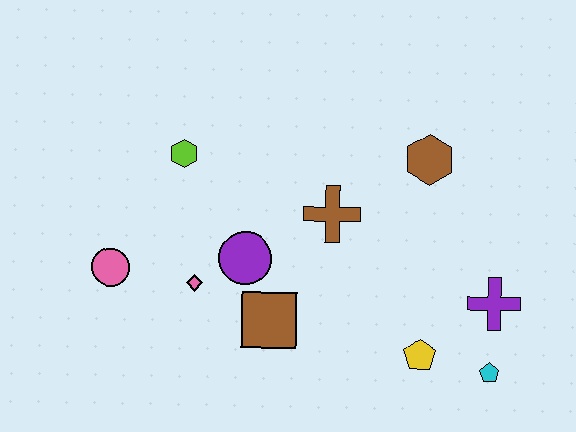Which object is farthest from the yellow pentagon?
The pink circle is farthest from the yellow pentagon.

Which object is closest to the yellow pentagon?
The cyan pentagon is closest to the yellow pentagon.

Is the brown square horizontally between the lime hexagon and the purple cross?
Yes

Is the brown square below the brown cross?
Yes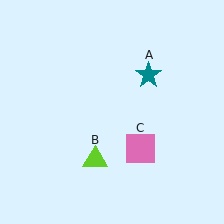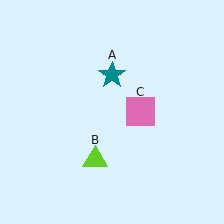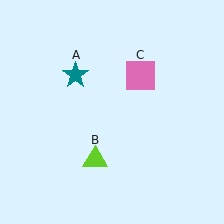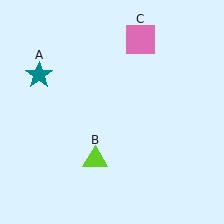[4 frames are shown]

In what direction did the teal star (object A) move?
The teal star (object A) moved left.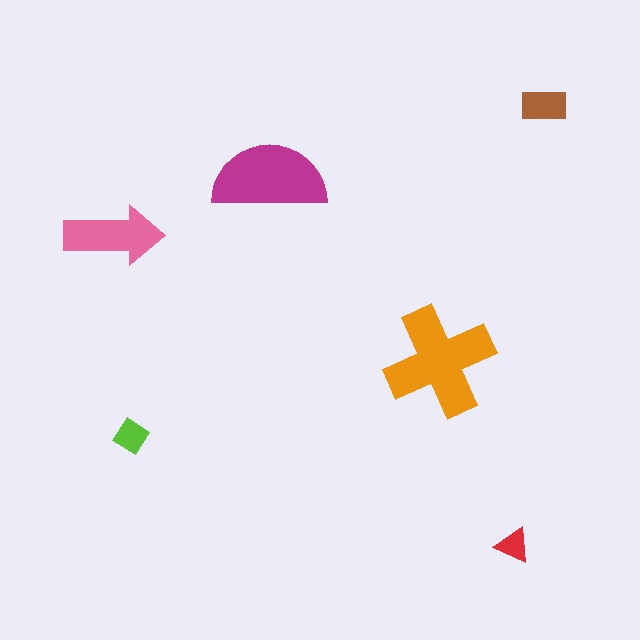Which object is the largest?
The orange cross.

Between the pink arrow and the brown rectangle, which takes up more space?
The pink arrow.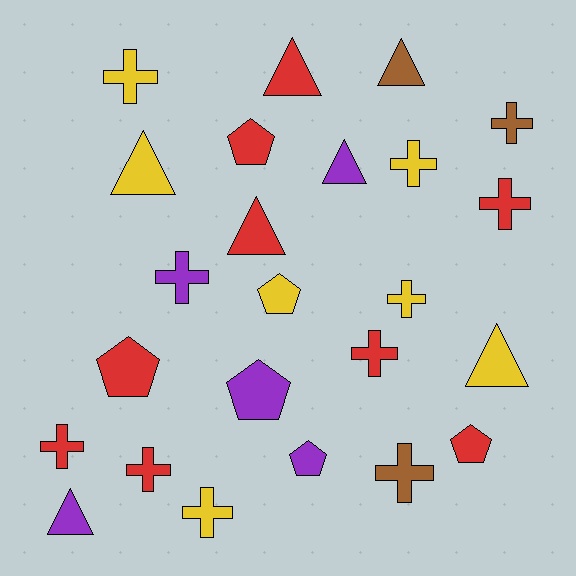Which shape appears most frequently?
Cross, with 11 objects.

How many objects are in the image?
There are 24 objects.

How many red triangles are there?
There are 2 red triangles.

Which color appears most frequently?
Red, with 9 objects.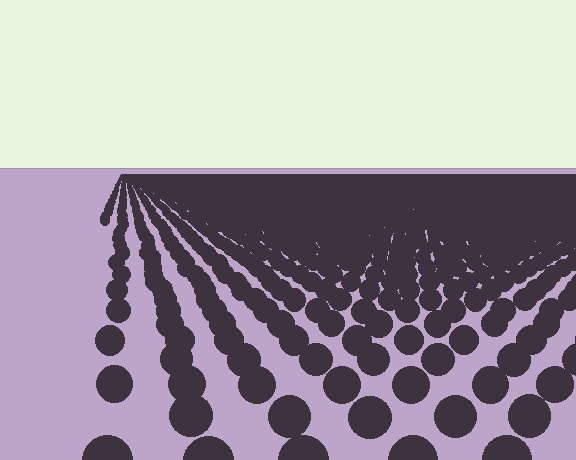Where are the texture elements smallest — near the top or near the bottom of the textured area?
Near the top.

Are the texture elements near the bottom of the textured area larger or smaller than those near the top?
Larger. Near the bottom, elements are closer to the viewer and appear at a bigger on-screen size.